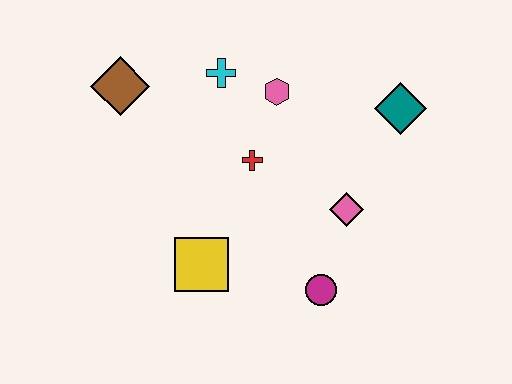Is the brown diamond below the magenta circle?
No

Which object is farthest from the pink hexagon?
The magenta circle is farthest from the pink hexagon.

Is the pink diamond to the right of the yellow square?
Yes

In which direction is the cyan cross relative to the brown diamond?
The cyan cross is to the right of the brown diamond.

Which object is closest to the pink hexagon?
The cyan cross is closest to the pink hexagon.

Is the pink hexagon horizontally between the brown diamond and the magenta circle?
Yes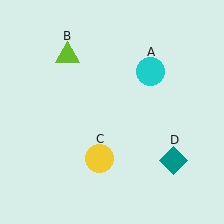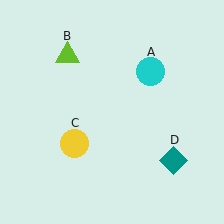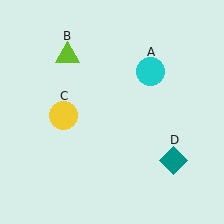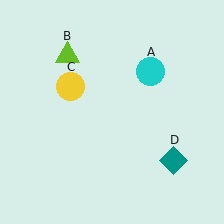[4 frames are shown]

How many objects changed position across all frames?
1 object changed position: yellow circle (object C).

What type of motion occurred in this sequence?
The yellow circle (object C) rotated clockwise around the center of the scene.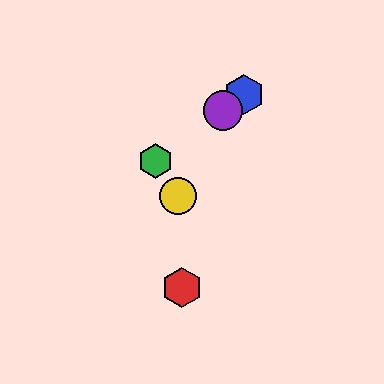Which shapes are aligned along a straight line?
The blue hexagon, the green hexagon, the purple circle are aligned along a straight line.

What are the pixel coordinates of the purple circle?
The purple circle is at (223, 110).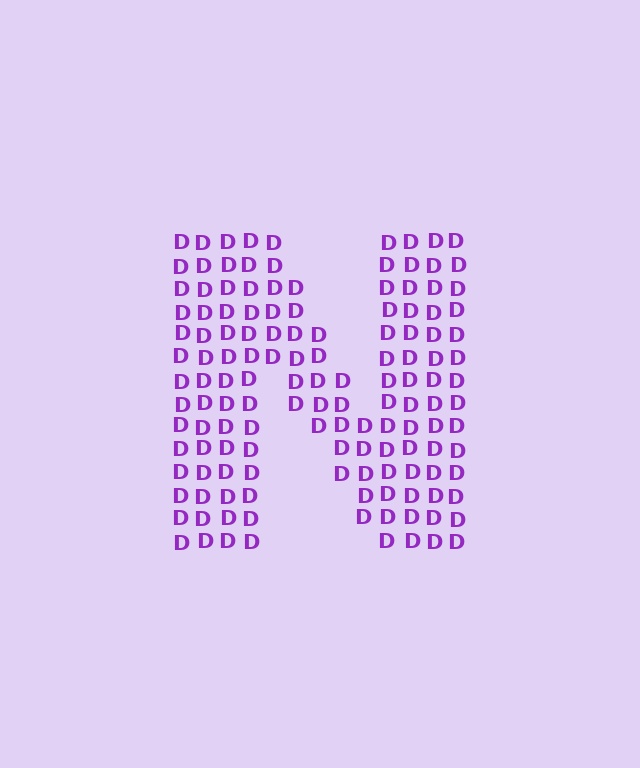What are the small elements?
The small elements are letter D's.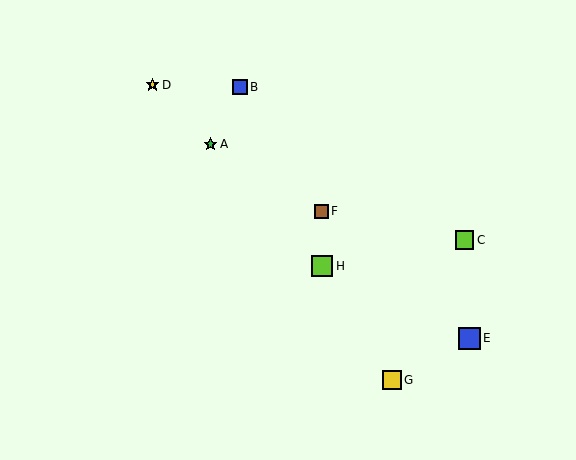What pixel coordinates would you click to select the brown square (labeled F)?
Click at (321, 211) to select the brown square F.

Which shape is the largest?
The blue square (labeled E) is the largest.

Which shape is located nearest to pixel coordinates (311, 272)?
The lime square (labeled H) at (322, 266) is nearest to that location.